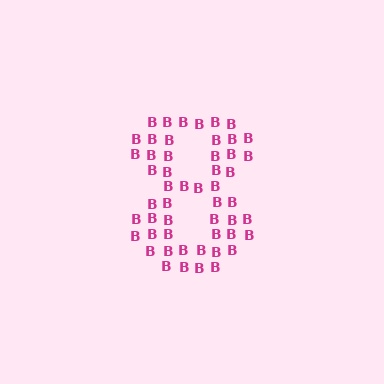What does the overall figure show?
The overall figure shows the digit 8.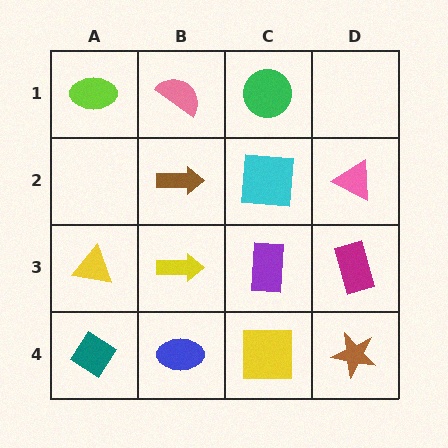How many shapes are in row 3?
4 shapes.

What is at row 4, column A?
A teal diamond.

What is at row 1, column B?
A pink semicircle.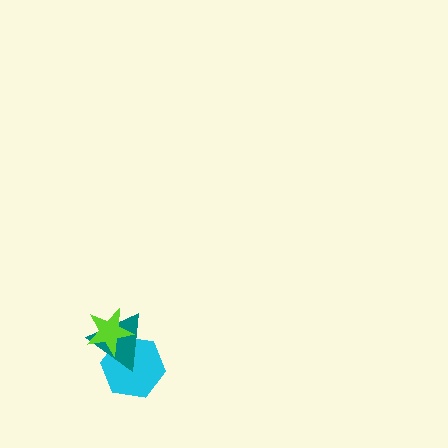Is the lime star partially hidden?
No, no other shape covers it.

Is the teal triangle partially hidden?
Yes, it is partially covered by another shape.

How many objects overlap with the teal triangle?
2 objects overlap with the teal triangle.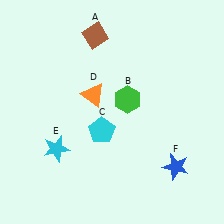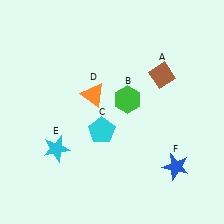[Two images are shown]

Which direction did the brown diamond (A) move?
The brown diamond (A) moved right.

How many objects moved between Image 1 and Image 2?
1 object moved between the two images.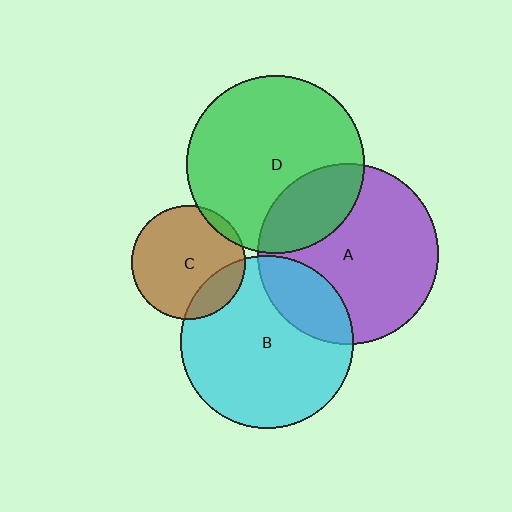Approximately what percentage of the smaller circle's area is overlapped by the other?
Approximately 25%.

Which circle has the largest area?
Circle A (purple).